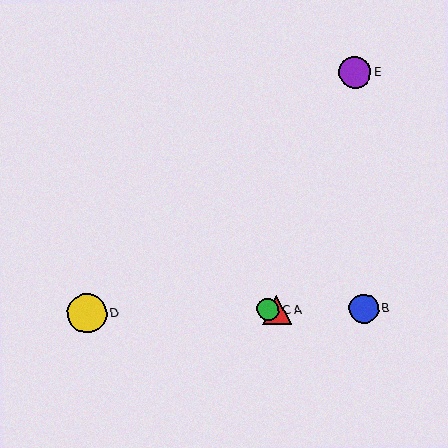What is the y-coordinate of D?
Object D is at y≈313.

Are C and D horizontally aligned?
Yes, both are at y≈310.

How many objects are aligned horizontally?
4 objects (A, B, C, D) are aligned horizontally.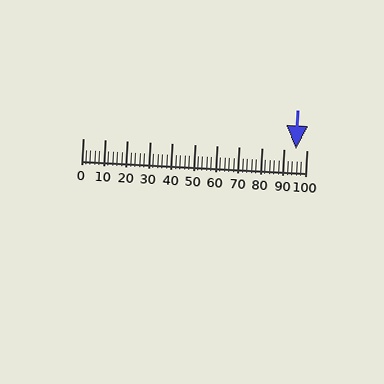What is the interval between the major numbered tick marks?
The major tick marks are spaced 10 units apart.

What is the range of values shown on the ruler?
The ruler shows values from 0 to 100.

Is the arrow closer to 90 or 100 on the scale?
The arrow is closer to 100.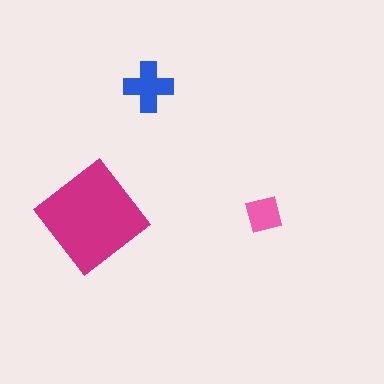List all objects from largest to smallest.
The magenta diamond, the blue cross, the pink square.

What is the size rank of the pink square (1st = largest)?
3rd.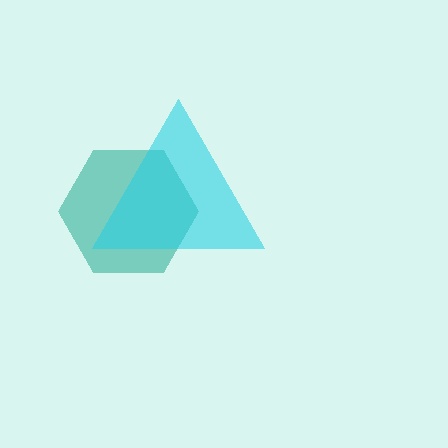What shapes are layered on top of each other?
The layered shapes are: a teal hexagon, a cyan triangle.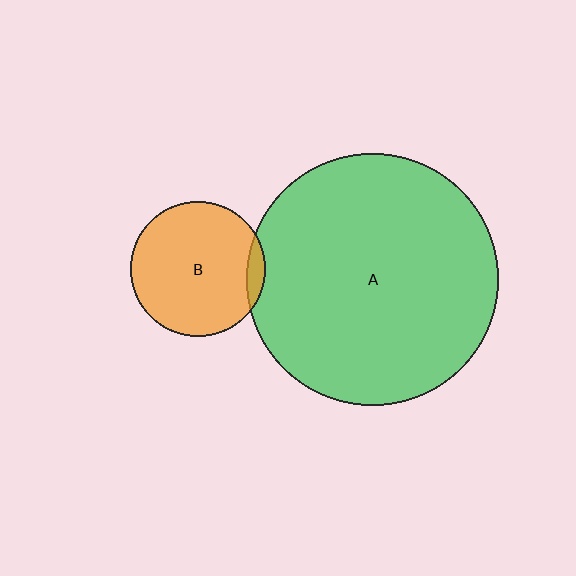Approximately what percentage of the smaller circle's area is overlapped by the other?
Approximately 5%.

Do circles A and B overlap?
Yes.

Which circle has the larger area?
Circle A (green).